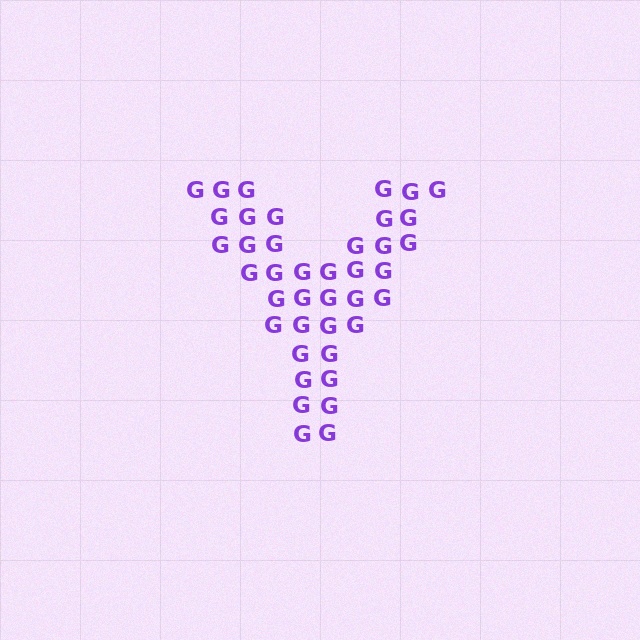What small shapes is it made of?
It is made of small letter G's.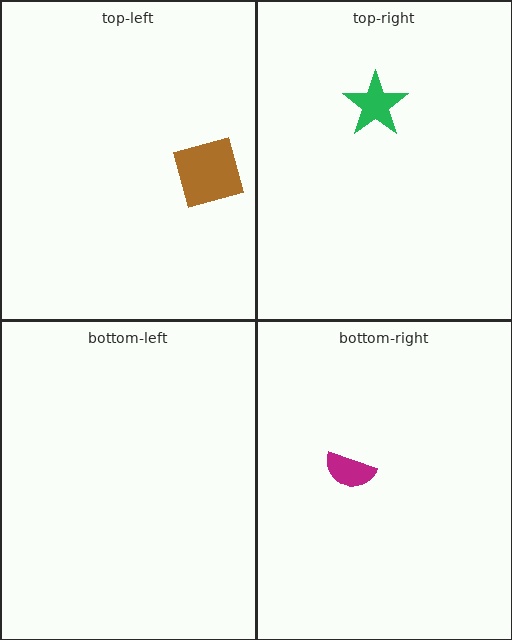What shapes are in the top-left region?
The brown square.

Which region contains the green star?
The top-right region.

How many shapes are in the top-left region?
1.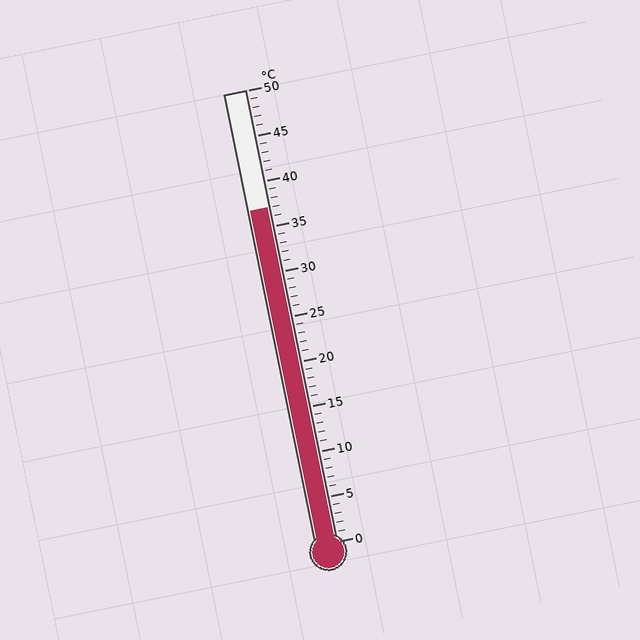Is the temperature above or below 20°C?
The temperature is above 20°C.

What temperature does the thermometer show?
The thermometer shows approximately 37°C.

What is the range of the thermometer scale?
The thermometer scale ranges from 0°C to 50°C.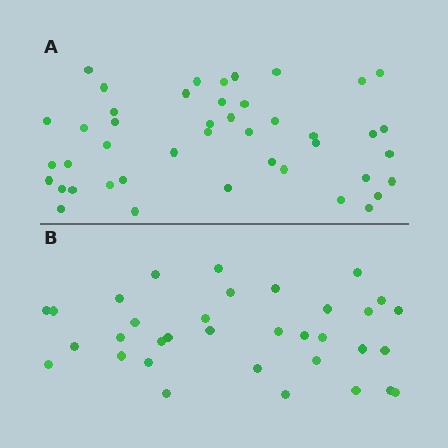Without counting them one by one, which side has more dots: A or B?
Region A (the top region) has more dots.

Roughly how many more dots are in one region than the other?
Region A has roughly 10 or so more dots than region B.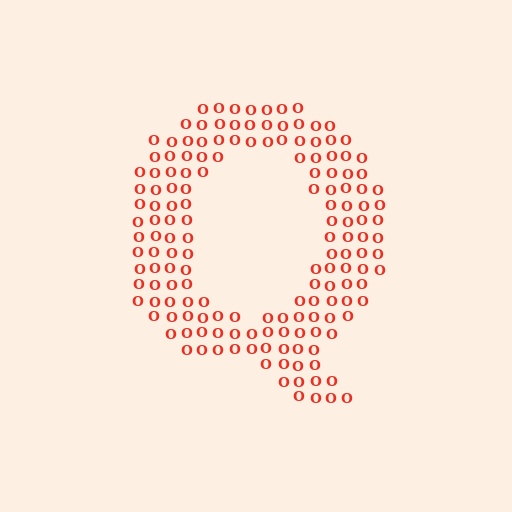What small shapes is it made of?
It is made of small letter O's.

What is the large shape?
The large shape is the letter Q.